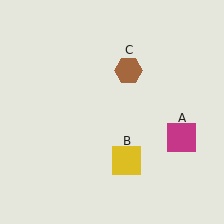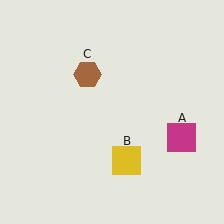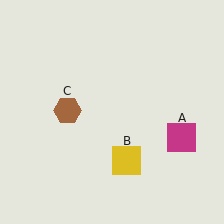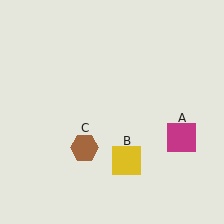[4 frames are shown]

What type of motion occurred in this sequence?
The brown hexagon (object C) rotated counterclockwise around the center of the scene.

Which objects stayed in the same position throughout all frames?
Magenta square (object A) and yellow square (object B) remained stationary.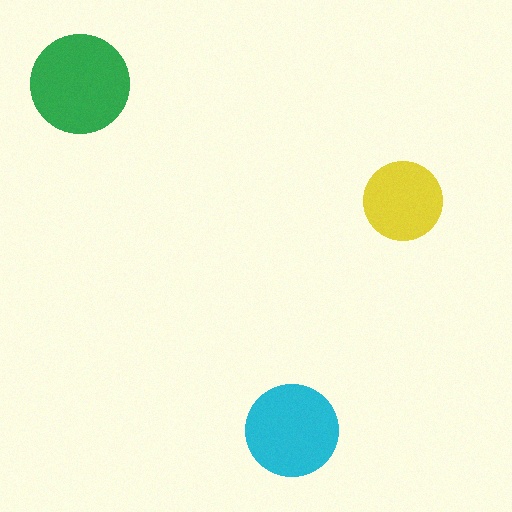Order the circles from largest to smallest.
the green one, the cyan one, the yellow one.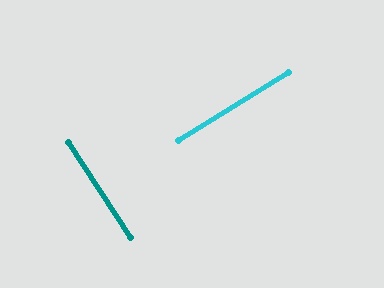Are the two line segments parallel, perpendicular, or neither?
Perpendicular — they meet at approximately 89°.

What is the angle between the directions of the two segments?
Approximately 89 degrees.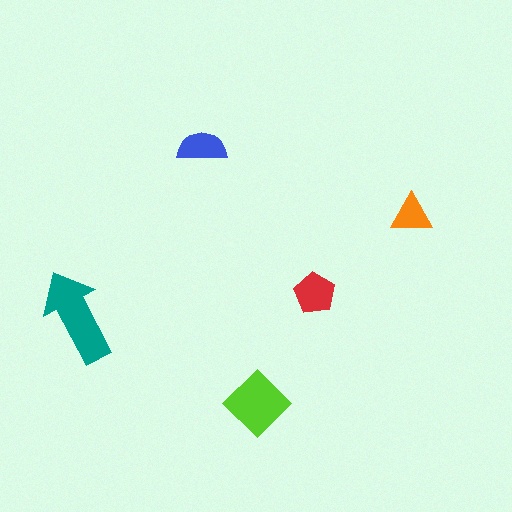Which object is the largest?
The teal arrow.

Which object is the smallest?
The orange triangle.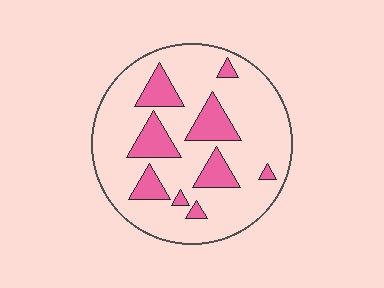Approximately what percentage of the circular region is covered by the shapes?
Approximately 20%.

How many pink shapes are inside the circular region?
9.